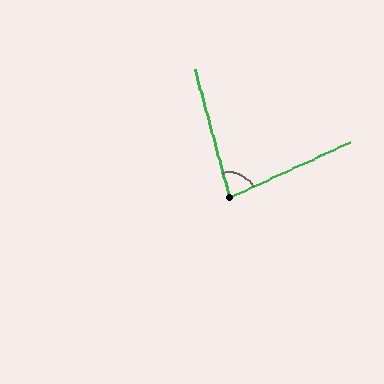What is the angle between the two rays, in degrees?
Approximately 81 degrees.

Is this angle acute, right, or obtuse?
It is acute.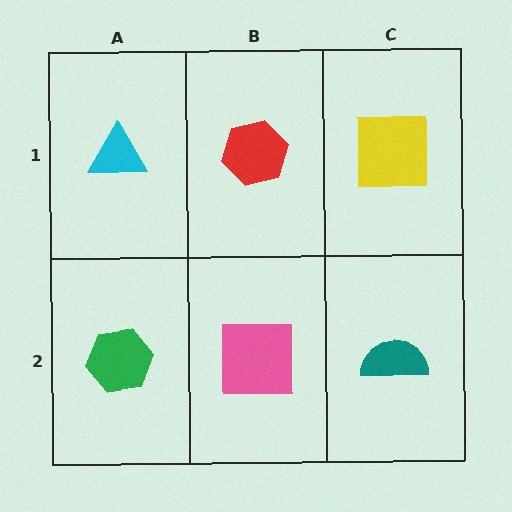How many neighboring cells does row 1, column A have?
2.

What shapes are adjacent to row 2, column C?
A yellow square (row 1, column C), a pink square (row 2, column B).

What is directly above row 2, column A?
A cyan triangle.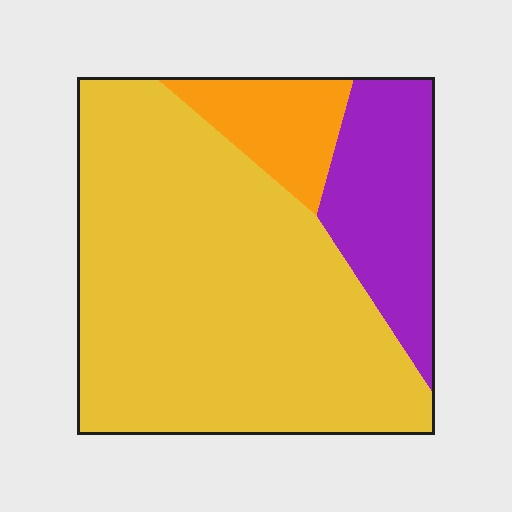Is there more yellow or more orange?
Yellow.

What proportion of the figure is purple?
Purple takes up between a sixth and a third of the figure.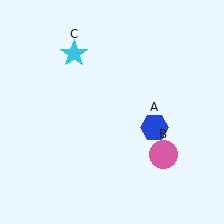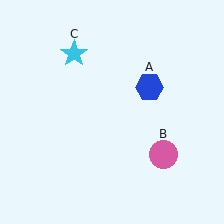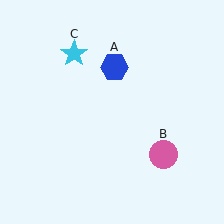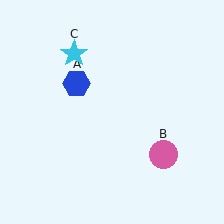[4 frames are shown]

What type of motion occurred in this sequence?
The blue hexagon (object A) rotated counterclockwise around the center of the scene.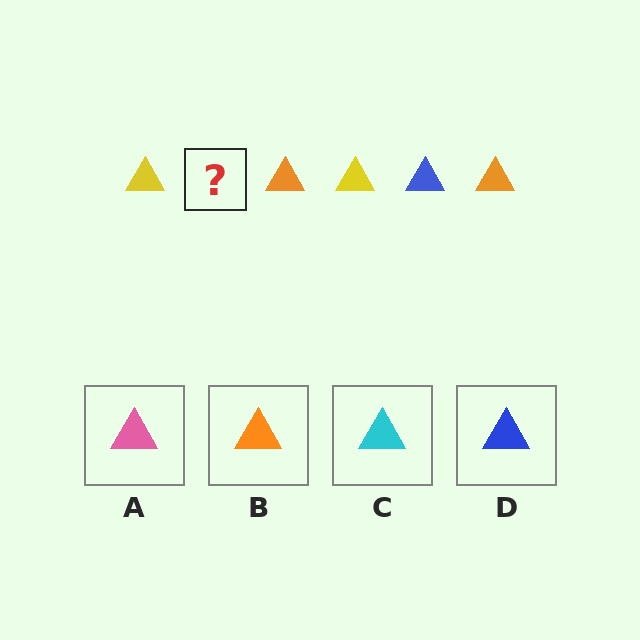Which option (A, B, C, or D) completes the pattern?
D.